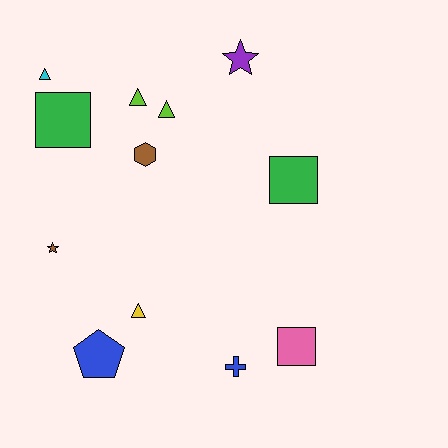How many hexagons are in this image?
There is 1 hexagon.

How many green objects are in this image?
There are 2 green objects.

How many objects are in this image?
There are 12 objects.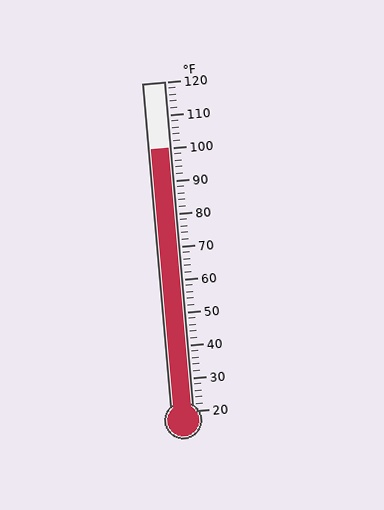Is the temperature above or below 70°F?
The temperature is above 70°F.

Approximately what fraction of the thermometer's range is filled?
The thermometer is filled to approximately 80% of its range.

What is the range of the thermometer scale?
The thermometer scale ranges from 20°F to 120°F.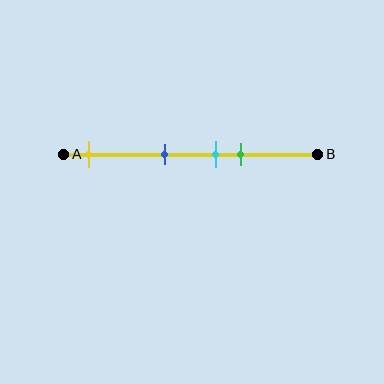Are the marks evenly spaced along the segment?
No, the marks are not evenly spaced.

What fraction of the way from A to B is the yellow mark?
The yellow mark is approximately 10% (0.1) of the way from A to B.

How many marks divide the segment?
There are 4 marks dividing the segment.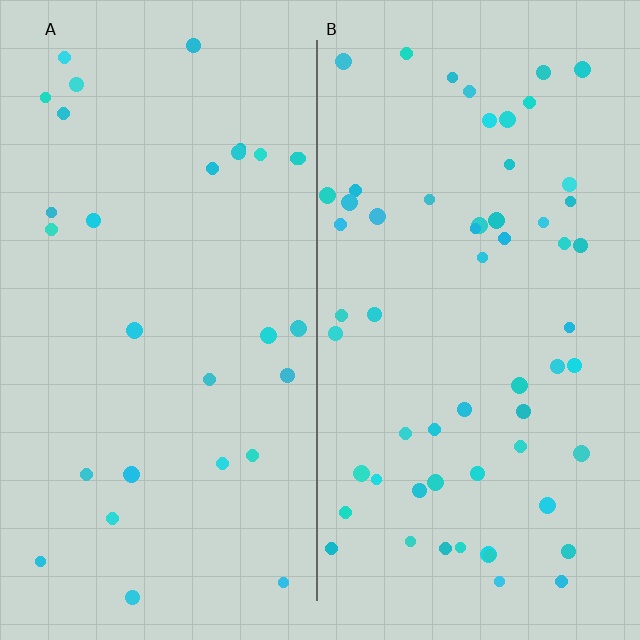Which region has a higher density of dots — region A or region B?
B (the right).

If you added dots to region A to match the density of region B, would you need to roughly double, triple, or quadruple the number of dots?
Approximately double.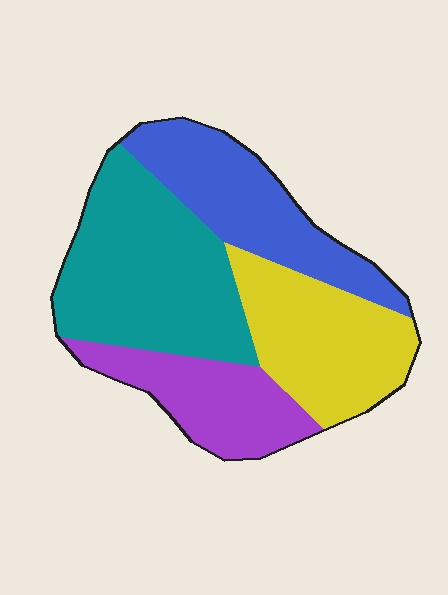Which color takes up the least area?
Purple, at roughly 20%.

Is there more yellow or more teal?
Teal.